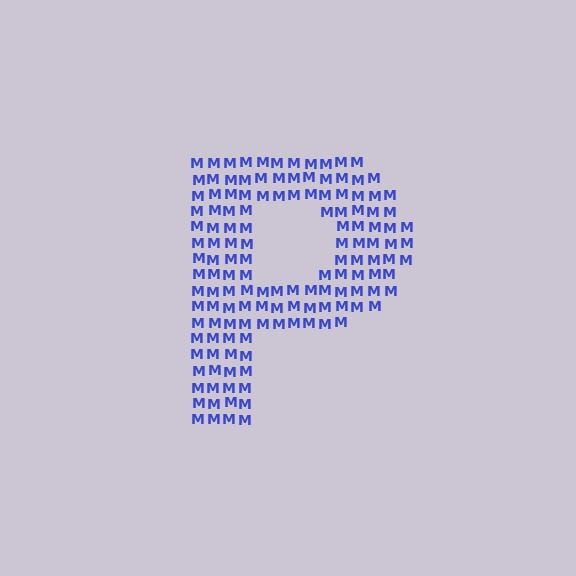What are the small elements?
The small elements are letter M's.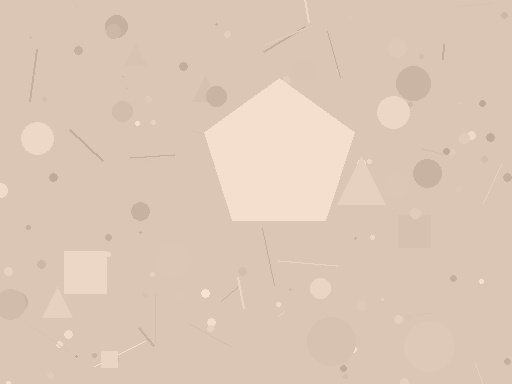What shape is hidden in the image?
A pentagon is hidden in the image.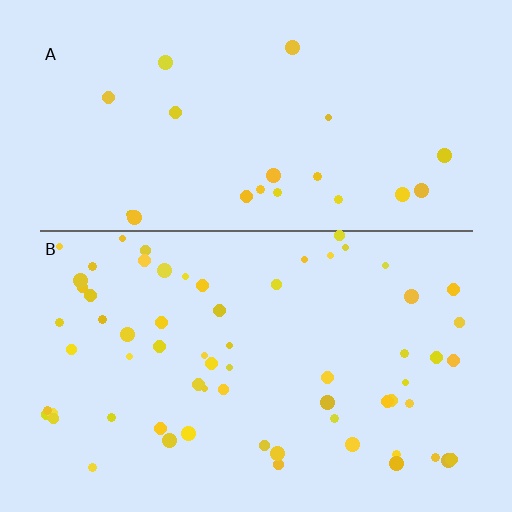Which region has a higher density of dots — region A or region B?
B (the bottom).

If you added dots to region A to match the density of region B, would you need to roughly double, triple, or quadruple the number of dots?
Approximately triple.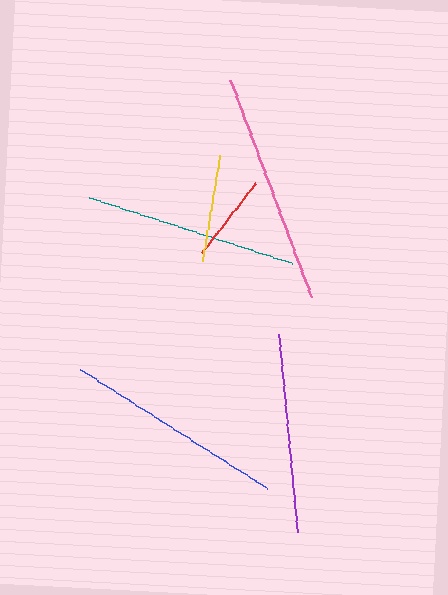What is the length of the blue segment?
The blue segment is approximately 222 pixels long.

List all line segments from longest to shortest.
From longest to shortest: pink, blue, teal, purple, yellow, red.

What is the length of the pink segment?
The pink segment is approximately 232 pixels long.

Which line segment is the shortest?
The red line is the shortest at approximately 88 pixels.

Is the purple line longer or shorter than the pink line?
The pink line is longer than the purple line.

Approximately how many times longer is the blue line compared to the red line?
The blue line is approximately 2.5 times the length of the red line.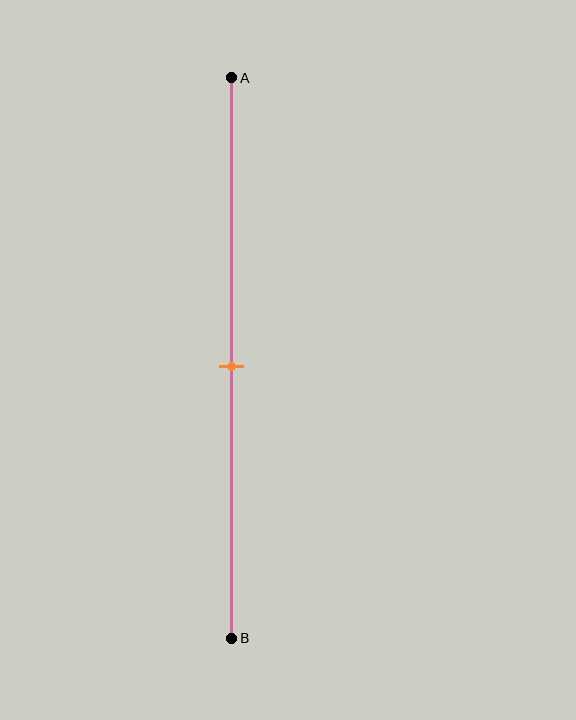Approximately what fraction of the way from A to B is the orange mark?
The orange mark is approximately 50% of the way from A to B.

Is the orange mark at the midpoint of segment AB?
Yes, the mark is approximately at the midpoint.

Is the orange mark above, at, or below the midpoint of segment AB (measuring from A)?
The orange mark is approximately at the midpoint of segment AB.